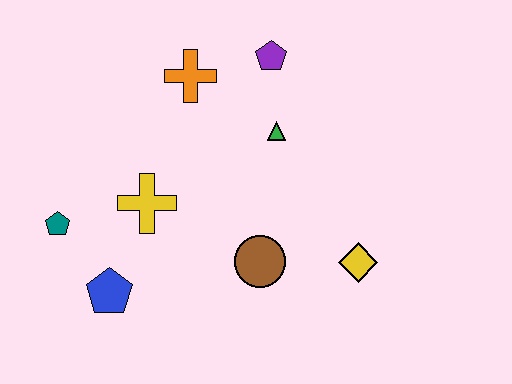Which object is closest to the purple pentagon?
The green triangle is closest to the purple pentagon.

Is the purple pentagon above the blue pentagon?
Yes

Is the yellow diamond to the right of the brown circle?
Yes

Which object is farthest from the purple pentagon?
The blue pentagon is farthest from the purple pentagon.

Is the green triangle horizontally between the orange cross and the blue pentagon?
No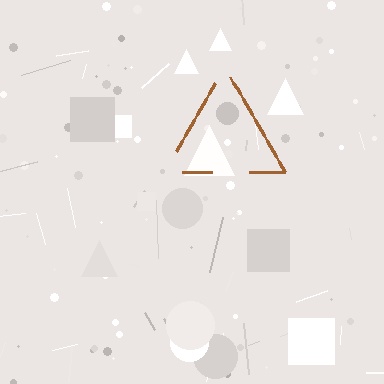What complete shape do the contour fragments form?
The contour fragments form a triangle.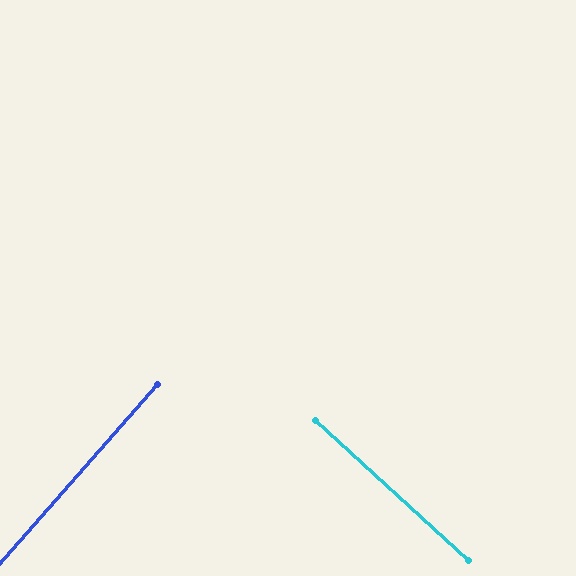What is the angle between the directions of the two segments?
Approximately 89 degrees.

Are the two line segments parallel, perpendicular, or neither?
Perpendicular — they meet at approximately 89°.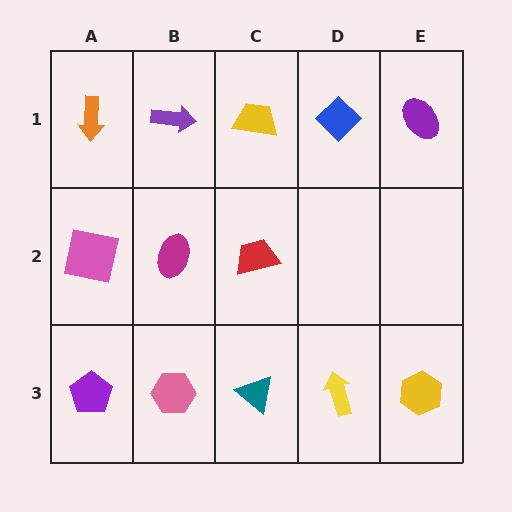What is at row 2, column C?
A red trapezoid.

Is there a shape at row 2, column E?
No, that cell is empty.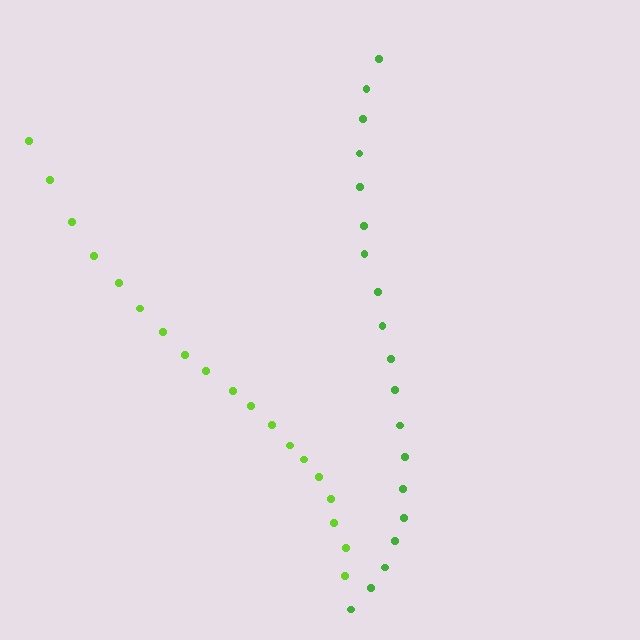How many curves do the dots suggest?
There are 2 distinct paths.